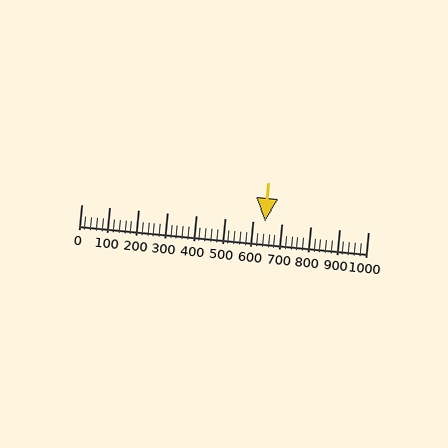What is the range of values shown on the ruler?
The ruler shows values from 0 to 1000.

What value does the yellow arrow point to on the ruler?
The yellow arrow points to approximately 641.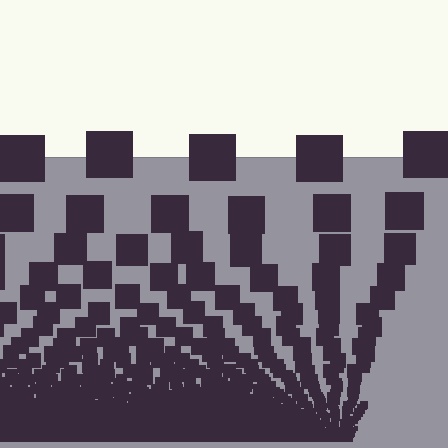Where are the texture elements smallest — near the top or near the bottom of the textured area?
Near the bottom.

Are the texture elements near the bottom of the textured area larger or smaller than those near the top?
Smaller. The gradient is inverted — elements near the bottom are smaller and denser.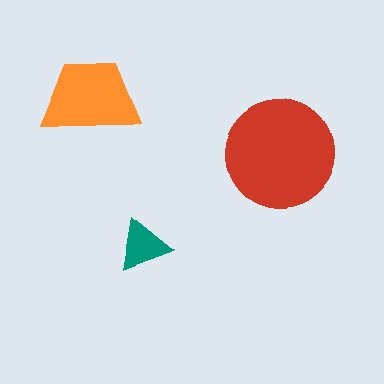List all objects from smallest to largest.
The teal triangle, the orange trapezoid, the red circle.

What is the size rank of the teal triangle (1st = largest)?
3rd.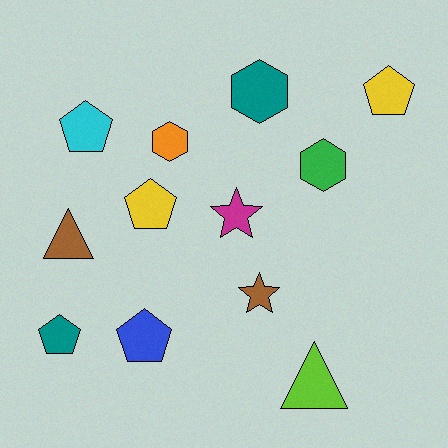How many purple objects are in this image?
There are no purple objects.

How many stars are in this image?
There are 2 stars.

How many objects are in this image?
There are 12 objects.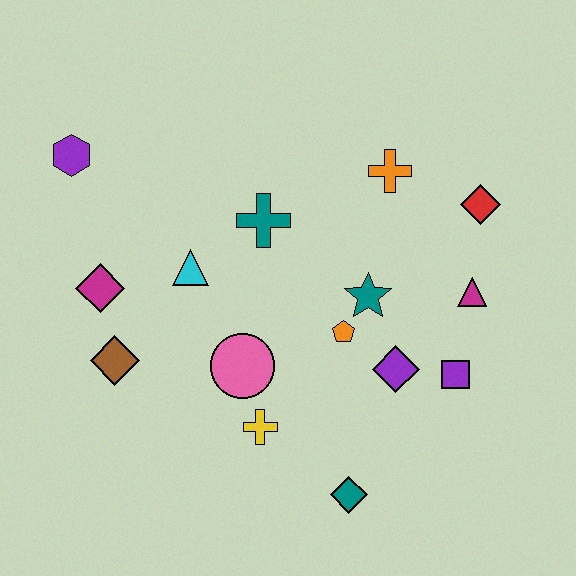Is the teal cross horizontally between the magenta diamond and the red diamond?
Yes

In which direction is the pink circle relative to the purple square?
The pink circle is to the left of the purple square.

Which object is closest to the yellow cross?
The pink circle is closest to the yellow cross.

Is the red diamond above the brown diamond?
Yes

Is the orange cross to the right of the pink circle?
Yes